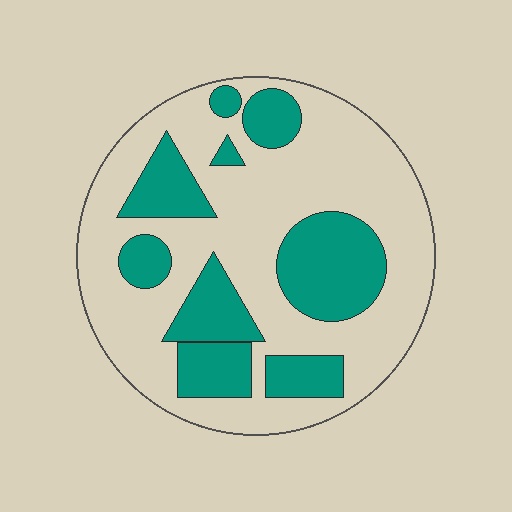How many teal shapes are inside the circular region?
9.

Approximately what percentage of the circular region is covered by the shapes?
Approximately 35%.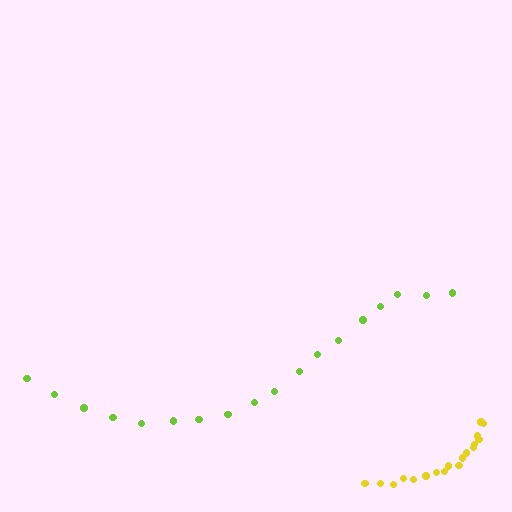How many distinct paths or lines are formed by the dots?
There are 2 distinct paths.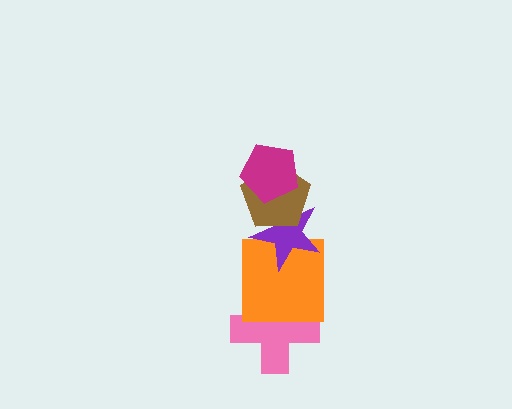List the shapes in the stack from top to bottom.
From top to bottom: the magenta pentagon, the brown pentagon, the purple star, the orange square, the pink cross.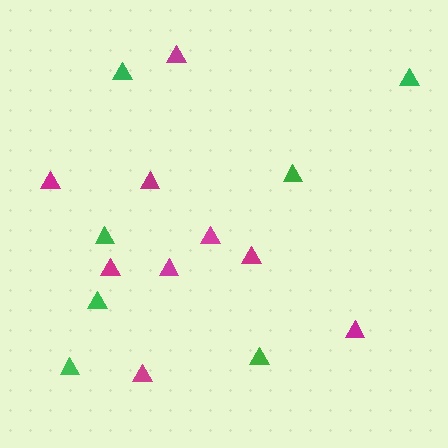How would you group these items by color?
There are 2 groups: one group of green triangles (7) and one group of magenta triangles (9).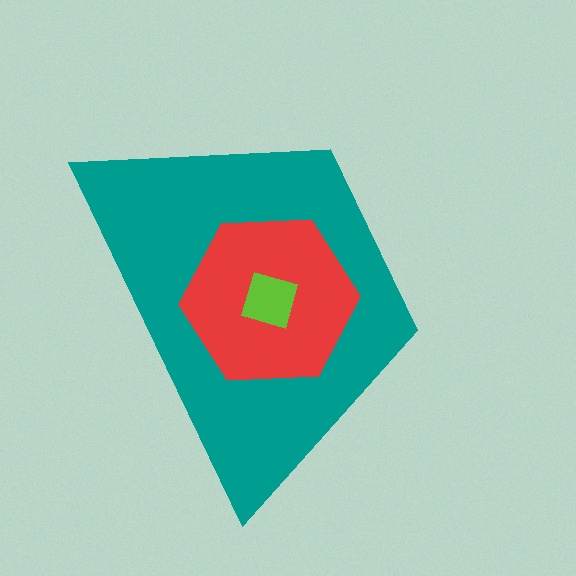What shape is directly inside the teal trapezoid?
The red hexagon.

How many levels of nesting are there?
3.